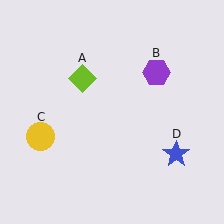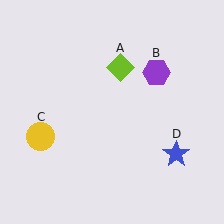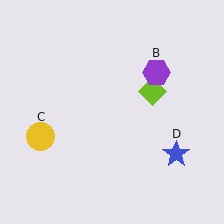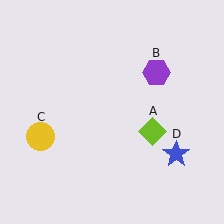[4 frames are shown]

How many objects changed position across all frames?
1 object changed position: lime diamond (object A).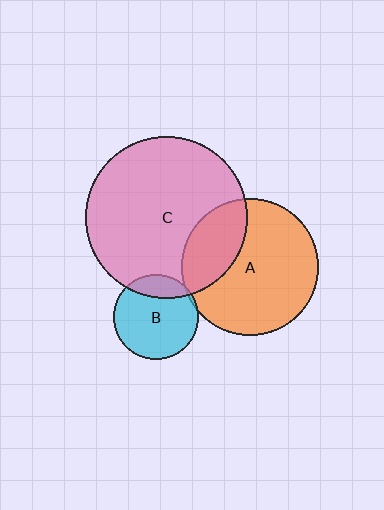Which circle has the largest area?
Circle C (pink).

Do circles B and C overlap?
Yes.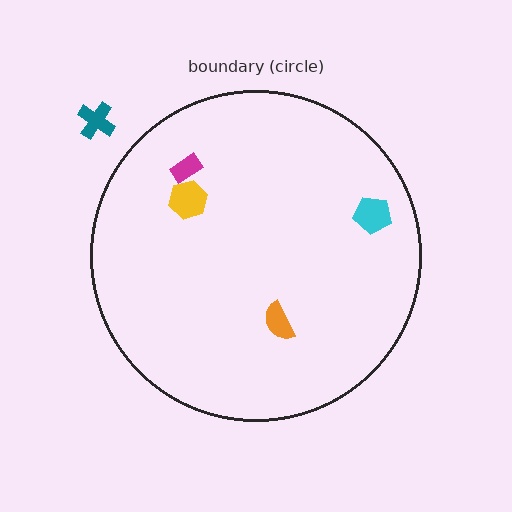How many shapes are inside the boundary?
4 inside, 1 outside.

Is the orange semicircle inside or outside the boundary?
Inside.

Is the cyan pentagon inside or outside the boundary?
Inside.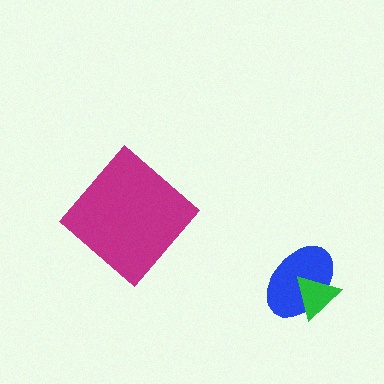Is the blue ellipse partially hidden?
Yes, it is partially covered by another shape.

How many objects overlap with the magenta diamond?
0 objects overlap with the magenta diamond.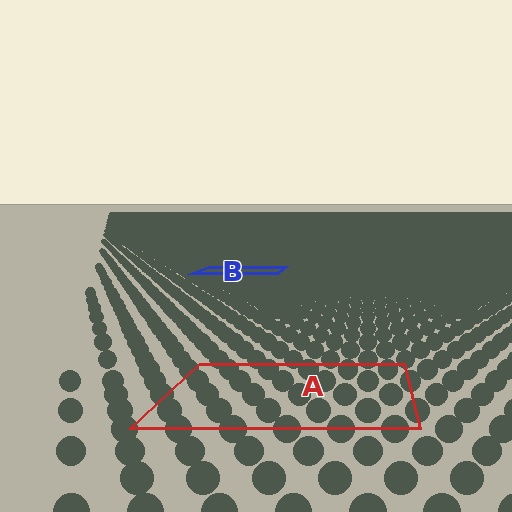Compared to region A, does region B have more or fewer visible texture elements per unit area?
Region B has more texture elements per unit area — they are packed more densely because it is farther away.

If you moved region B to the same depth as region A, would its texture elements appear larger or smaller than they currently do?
They would appear larger. At a closer depth, the same texture elements are projected at a bigger on-screen size.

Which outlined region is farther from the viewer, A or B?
Region B is farther from the viewer — the texture elements inside it appear smaller and more densely packed.